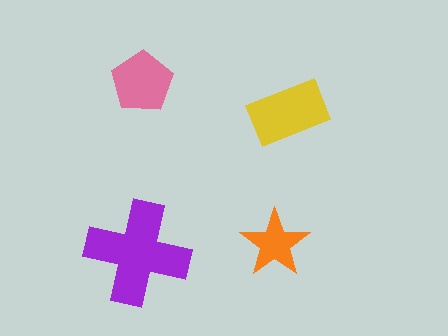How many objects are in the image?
There are 4 objects in the image.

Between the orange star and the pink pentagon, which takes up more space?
The pink pentagon.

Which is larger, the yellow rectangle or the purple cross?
The purple cross.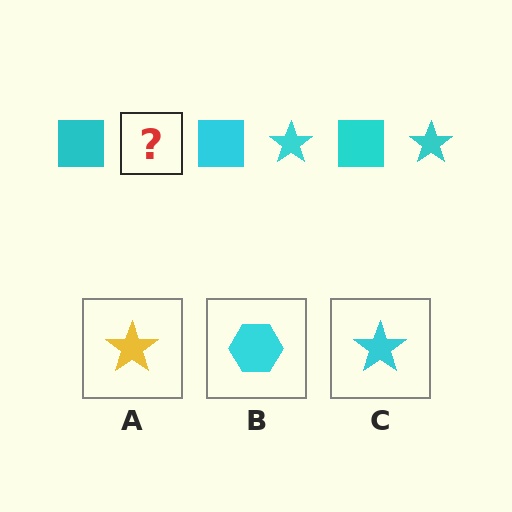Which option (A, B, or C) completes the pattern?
C.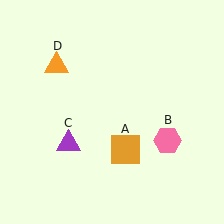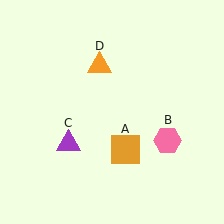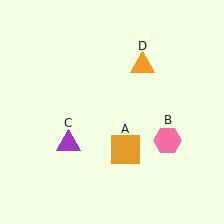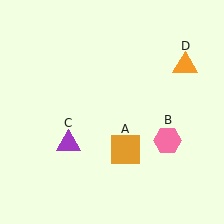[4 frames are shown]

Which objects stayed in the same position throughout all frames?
Orange square (object A) and pink hexagon (object B) and purple triangle (object C) remained stationary.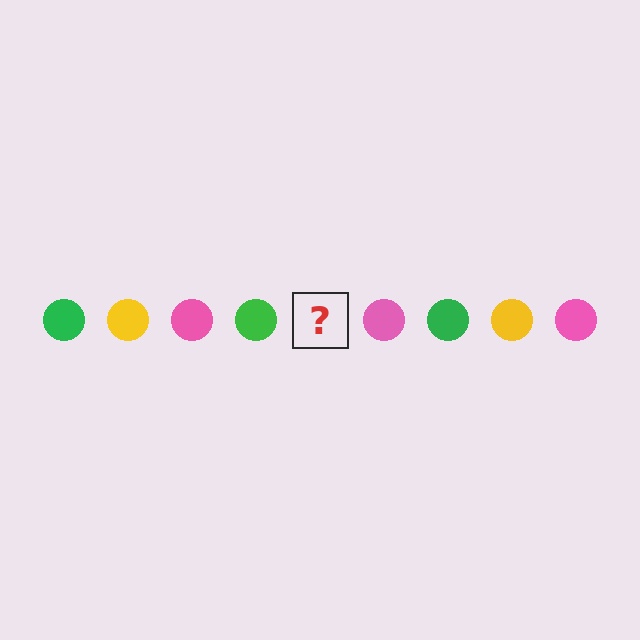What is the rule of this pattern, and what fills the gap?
The rule is that the pattern cycles through green, yellow, pink circles. The gap should be filled with a yellow circle.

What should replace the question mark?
The question mark should be replaced with a yellow circle.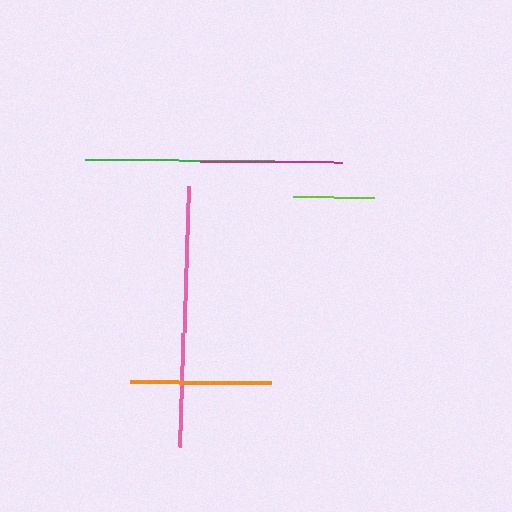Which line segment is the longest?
The pink line is the longest at approximately 262 pixels.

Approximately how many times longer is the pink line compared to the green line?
The pink line is approximately 1.4 times the length of the green line.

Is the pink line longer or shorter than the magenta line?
The pink line is longer than the magenta line.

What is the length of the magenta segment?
The magenta segment is approximately 142 pixels long.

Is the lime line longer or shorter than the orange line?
The orange line is longer than the lime line.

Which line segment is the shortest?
The lime line is the shortest at approximately 82 pixels.